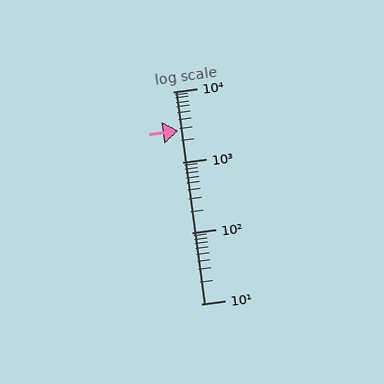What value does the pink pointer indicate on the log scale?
The pointer indicates approximately 2800.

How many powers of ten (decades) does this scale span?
The scale spans 3 decades, from 10 to 10000.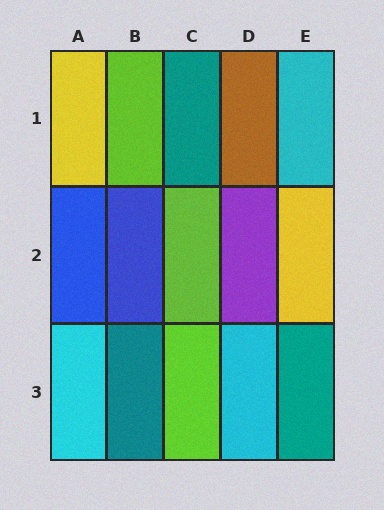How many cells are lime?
3 cells are lime.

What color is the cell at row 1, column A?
Yellow.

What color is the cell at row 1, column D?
Brown.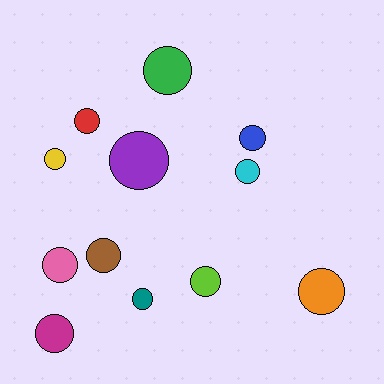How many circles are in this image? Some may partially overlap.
There are 12 circles.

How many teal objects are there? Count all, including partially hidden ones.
There is 1 teal object.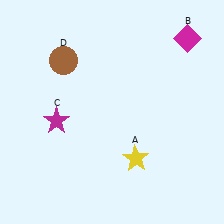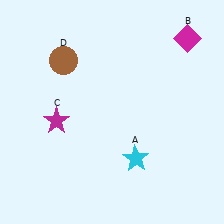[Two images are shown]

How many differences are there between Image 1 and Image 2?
There is 1 difference between the two images.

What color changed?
The star (A) changed from yellow in Image 1 to cyan in Image 2.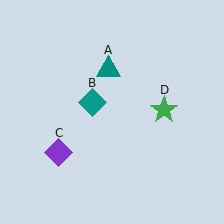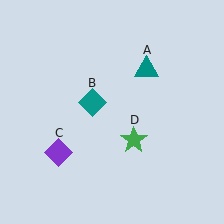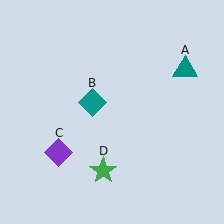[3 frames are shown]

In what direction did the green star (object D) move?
The green star (object D) moved down and to the left.